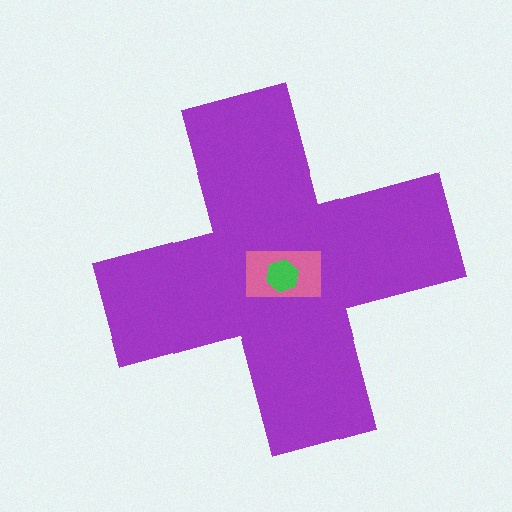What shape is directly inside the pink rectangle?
The green hexagon.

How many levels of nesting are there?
3.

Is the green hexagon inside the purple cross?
Yes.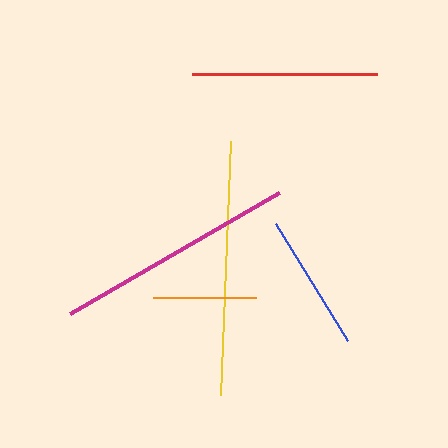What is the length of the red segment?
The red segment is approximately 185 pixels long.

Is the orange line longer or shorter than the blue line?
The blue line is longer than the orange line.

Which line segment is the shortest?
The orange line is the shortest at approximately 102 pixels.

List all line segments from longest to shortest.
From longest to shortest: yellow, magenta, red, blue, orange.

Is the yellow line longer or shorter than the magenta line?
The yellow line is longer than the magenta line.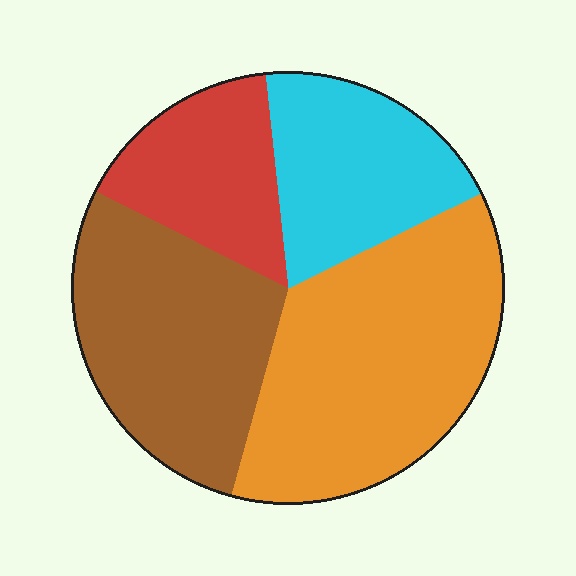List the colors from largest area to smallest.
From largest to smallest: orange, brown, cyan, red.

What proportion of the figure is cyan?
Cyan covers about 20% of the figure.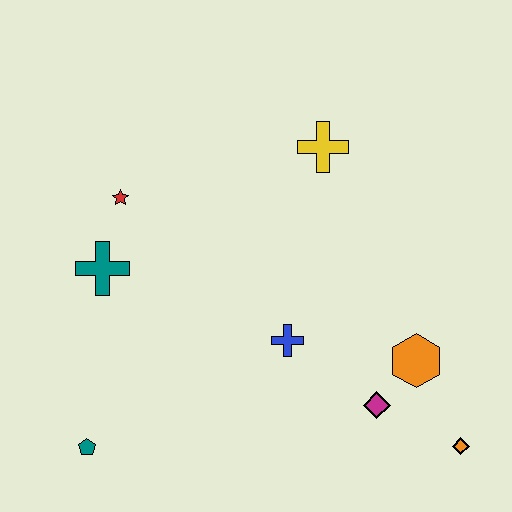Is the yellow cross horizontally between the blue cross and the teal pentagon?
No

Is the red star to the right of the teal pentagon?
Yes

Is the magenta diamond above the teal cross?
No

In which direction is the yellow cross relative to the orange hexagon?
The yellow cross is above the orange hexagon.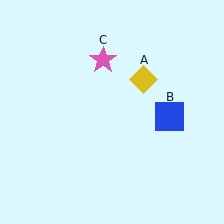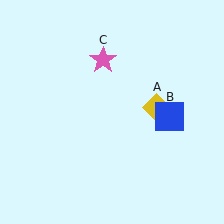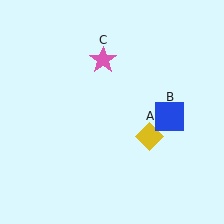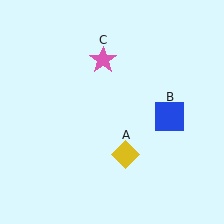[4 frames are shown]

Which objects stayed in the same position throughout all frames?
Blue square (object B) and pink star (object C) remained stationary.